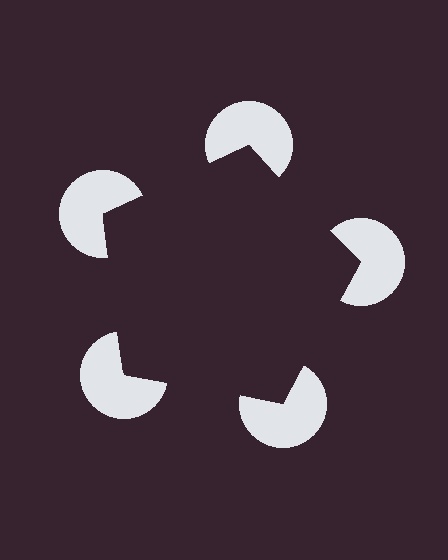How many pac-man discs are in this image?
There are 5 — one at each vertex of the illusory pentagon.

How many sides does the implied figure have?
5 sides.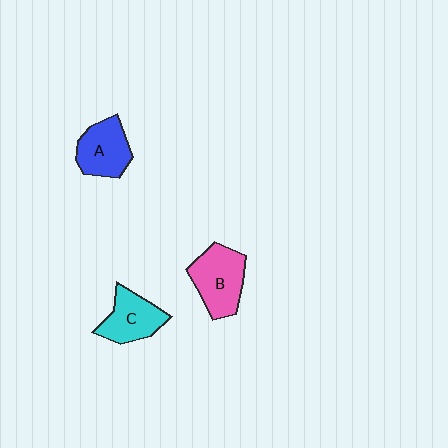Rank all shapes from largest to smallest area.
From largest to smallest: B (pink), A (blue), C (cyan).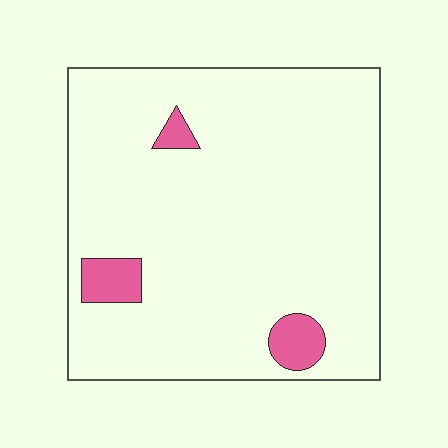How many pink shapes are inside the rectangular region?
3.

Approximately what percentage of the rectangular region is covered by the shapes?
Approximately 5%.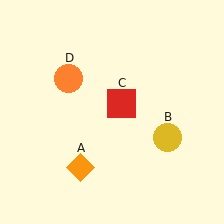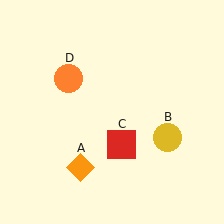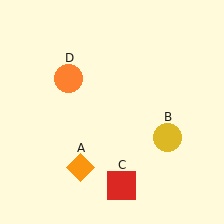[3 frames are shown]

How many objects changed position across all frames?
1 object changed position: red square (object C).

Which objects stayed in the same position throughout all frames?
Orange diamond (object A) and yellow circle (object B) and orange circle (object D) remained stationary.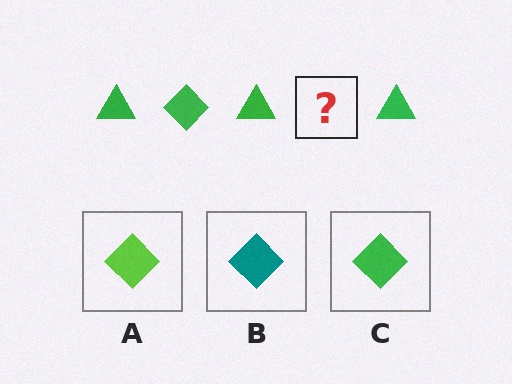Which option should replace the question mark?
Option C.